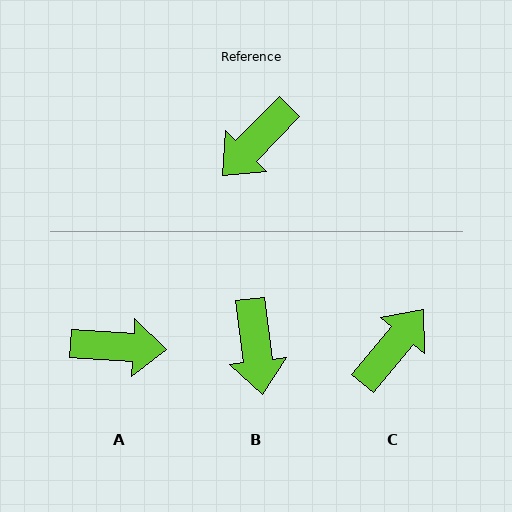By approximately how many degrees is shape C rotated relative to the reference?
Approximately 175 degrees clockwise.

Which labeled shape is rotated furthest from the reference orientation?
C, about 175 degrees away.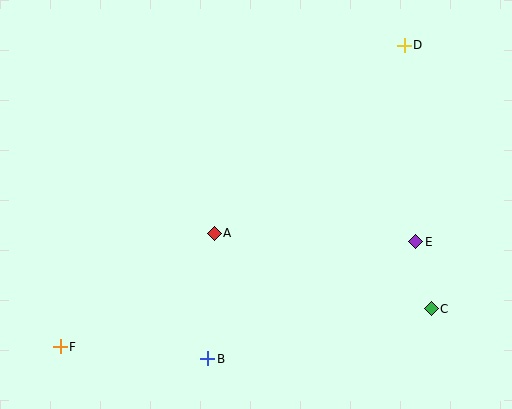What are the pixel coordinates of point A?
Point A is at (214, 233).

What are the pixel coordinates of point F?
Point F is at (60, 347).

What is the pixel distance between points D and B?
The distance between D and B is 370 pixels.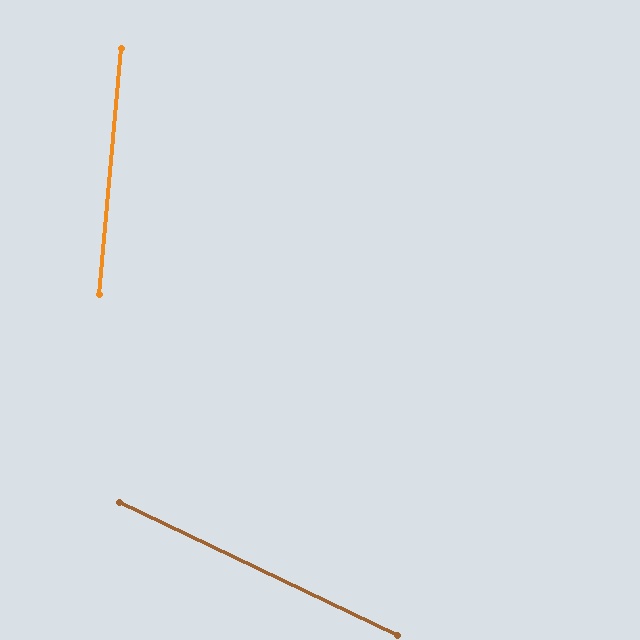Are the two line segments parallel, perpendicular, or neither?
Neither parallel nor perpendicular — they differ by about 70°.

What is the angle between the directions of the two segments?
Approximately 70 degrees.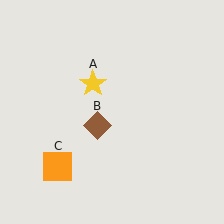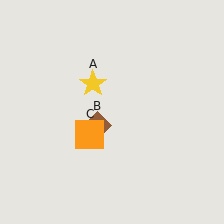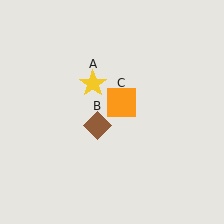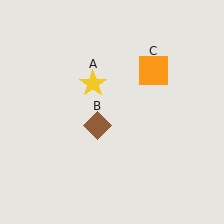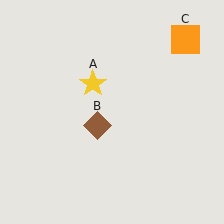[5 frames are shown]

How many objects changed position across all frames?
1 object changed position: orange square (object C).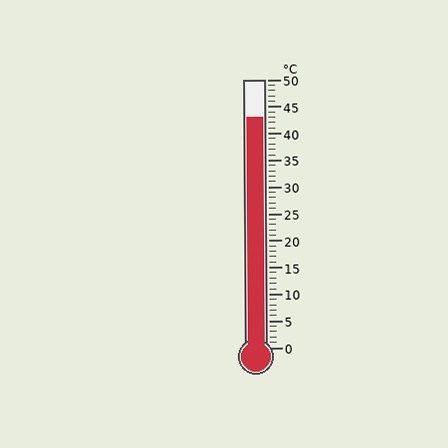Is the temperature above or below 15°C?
The temperature is above 15°C.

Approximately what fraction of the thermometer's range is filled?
The thermometer is filled to approximately 85% of its range.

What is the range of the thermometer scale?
The thermometer scale ranges from 0°C to 50°C.